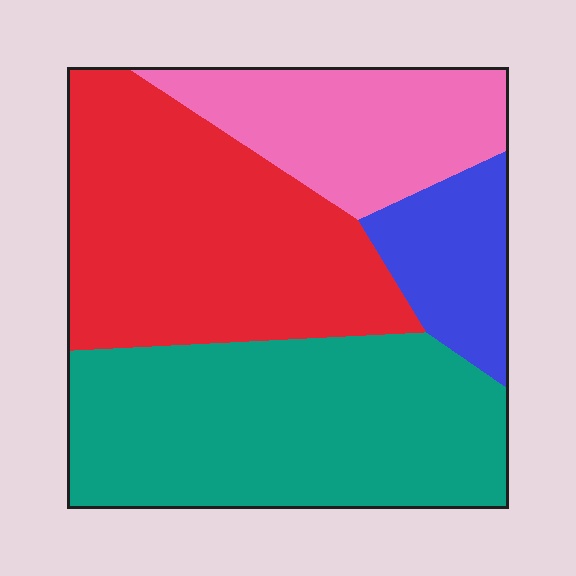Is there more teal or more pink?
Teal.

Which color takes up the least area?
Blue, at roughly 10%.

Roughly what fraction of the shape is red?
Red covers around 35% of the shape.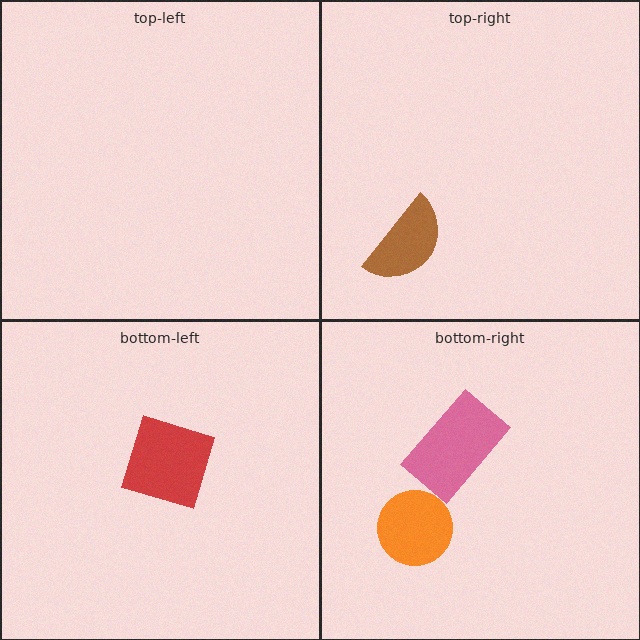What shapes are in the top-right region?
The brown semicircle.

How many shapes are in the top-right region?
1.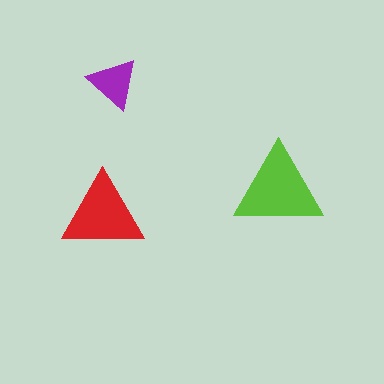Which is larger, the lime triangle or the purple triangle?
The lime one.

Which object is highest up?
The purple triangle is topmost.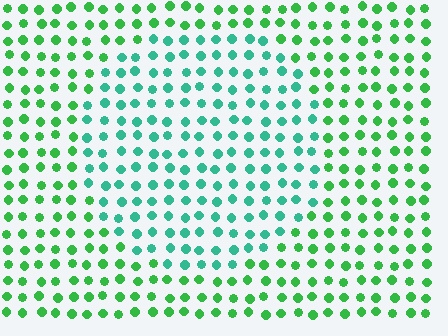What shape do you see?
I see a circle.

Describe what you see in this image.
The image is filled with small green elements in a uniform arrangement. A circle-shaped region is visible where the elements are tinted to a slightly different hue, forming a subtle color boundary.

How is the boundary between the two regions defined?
The boundary is defined purely by a slight shift in hue (about 36 degrees). Spacing, size, and orientation are identical on both sides.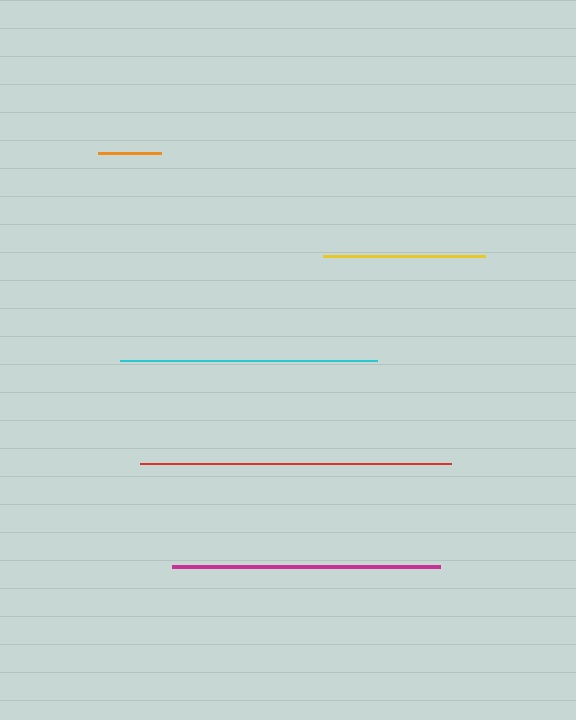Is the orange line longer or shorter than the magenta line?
The magenta line is longer than the orange line.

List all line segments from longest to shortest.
From longest to shortest: red, magenta, cyan, yellow, orange.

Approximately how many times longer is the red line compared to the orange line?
The red line is approximately 5.0 times the length of the orange line.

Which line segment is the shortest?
The orange line is the shortest at approximately 63 pixels.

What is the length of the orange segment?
The orange segment is approximately 63 pixels long.